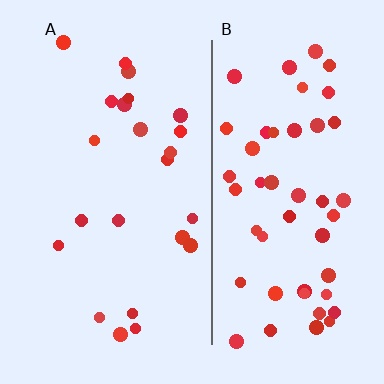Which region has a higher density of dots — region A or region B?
B (the right).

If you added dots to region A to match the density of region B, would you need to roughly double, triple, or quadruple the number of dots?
Approximately double.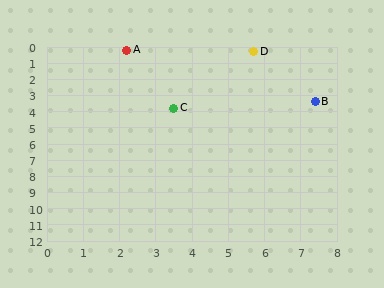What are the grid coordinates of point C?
Point C is at approximately (3.5, 3.8).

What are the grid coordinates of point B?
Point B is at approximately (7.4, 3.4).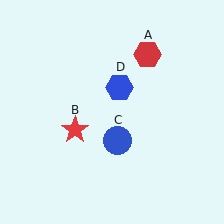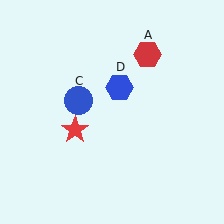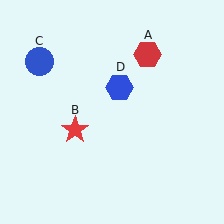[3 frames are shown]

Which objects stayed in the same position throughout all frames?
Red hexagon (object A) and red star (object B) and blue hexagon (object D) remained stationary.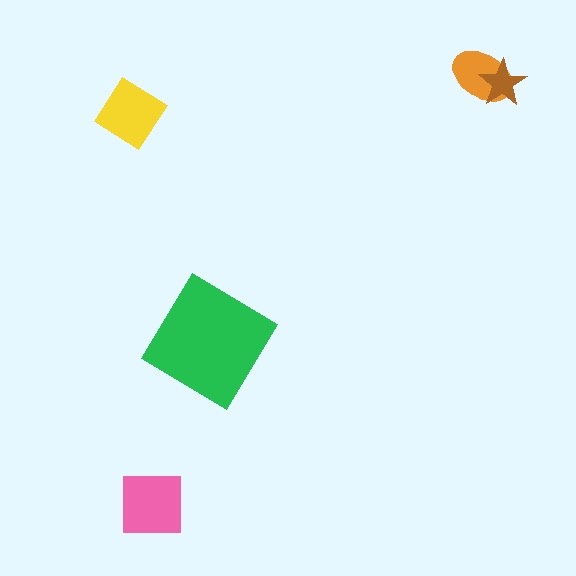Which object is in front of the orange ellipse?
The brown star is in front of the orange ellipse.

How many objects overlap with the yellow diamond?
0 objects overlap with the yellow diamond.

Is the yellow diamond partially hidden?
No, no other shape covers it.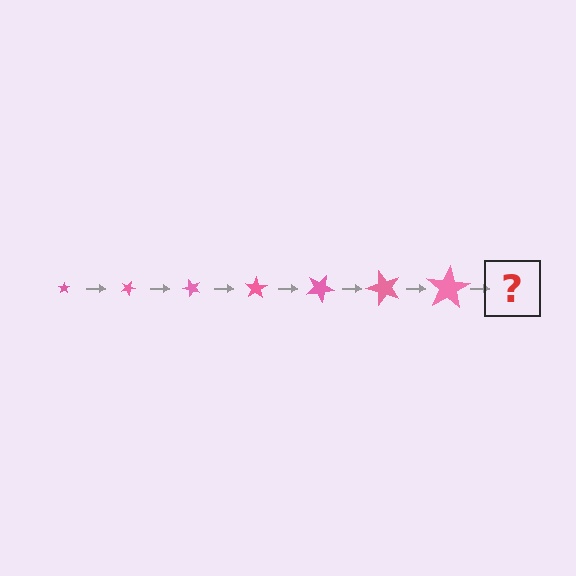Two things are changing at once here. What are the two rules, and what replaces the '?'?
The two rules are that the star grows larger each step and it rotates 25 degrees each step. The '?' should be a star, larger than the previous one and rotated 175 degrees from the start.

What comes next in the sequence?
The next element should be a star, larger than the previous one and rotated 175 degrees from the start.